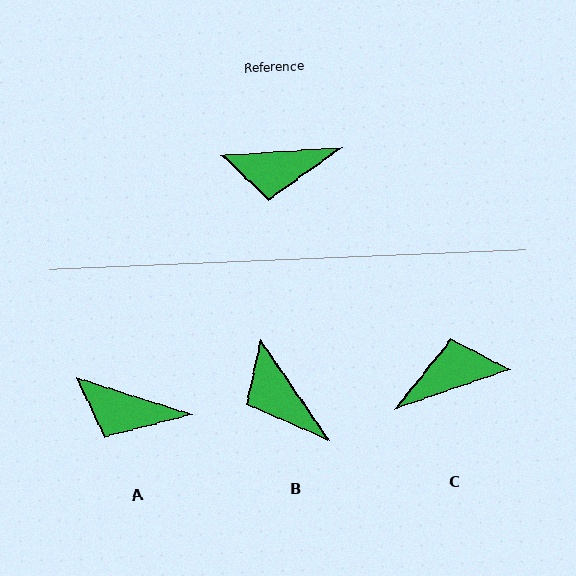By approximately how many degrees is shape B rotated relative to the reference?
Approximately 59 degrees clockwise.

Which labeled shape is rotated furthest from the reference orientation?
C, about 164 degrees away.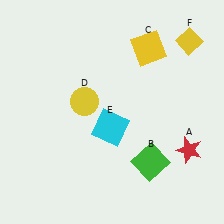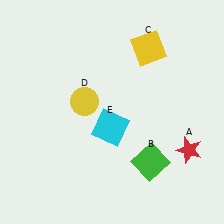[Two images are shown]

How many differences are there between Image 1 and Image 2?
There is 1 difference between the two images.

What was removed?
The yellow diamond (F) was removed in Image 2.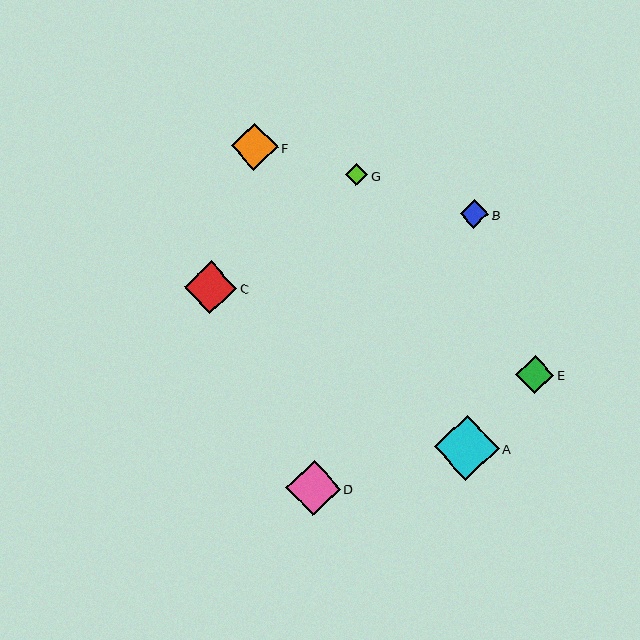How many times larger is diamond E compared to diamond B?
Diamond E is approximately 1.4 times the size of diamond B.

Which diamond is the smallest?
Diamond G is the smallest with a size of approximately 22 pixels.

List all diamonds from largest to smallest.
From largest to smallest: A, D, C, F, E, B, G.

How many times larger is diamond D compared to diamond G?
Diamond D is approximately 2.5 times the size of diamond G.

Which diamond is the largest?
Diamond A is the largest with a size of approximately 65 pixels.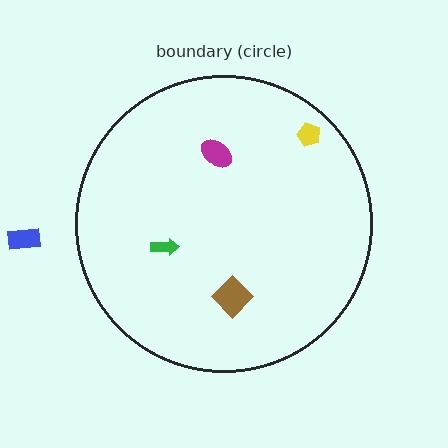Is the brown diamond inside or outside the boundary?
Inside.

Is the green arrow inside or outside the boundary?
Inside.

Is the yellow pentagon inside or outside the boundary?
Inside.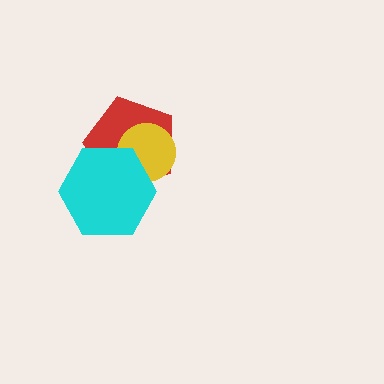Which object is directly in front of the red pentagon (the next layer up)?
The yellow circle is directly in front of the red pentagon.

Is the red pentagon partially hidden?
Yes, it is partially covered by another shape.